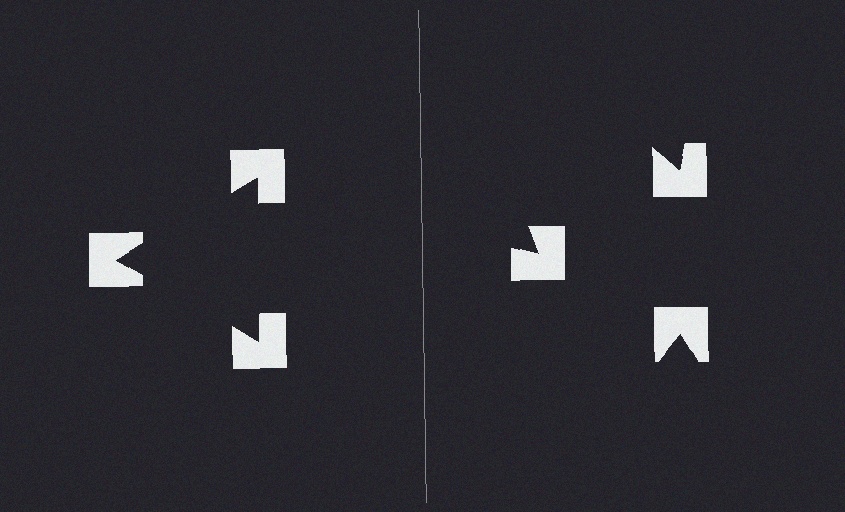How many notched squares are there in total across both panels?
6 — 3 on each side.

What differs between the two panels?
The notched squares are positioned identically on both sides; only the wedge orientations differ. On the left they align to a triangle; on the right they are misaligned.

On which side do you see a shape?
An illusory triangle appears on the left side. On the right side the wedge cuts are rotated, so no coherent shape forms.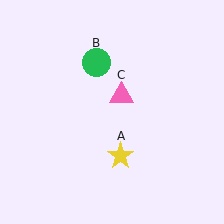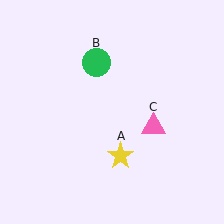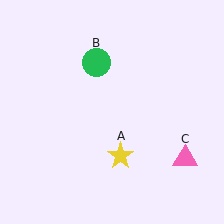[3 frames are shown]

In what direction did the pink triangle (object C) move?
The pink triangle (object C) moved down and to the right.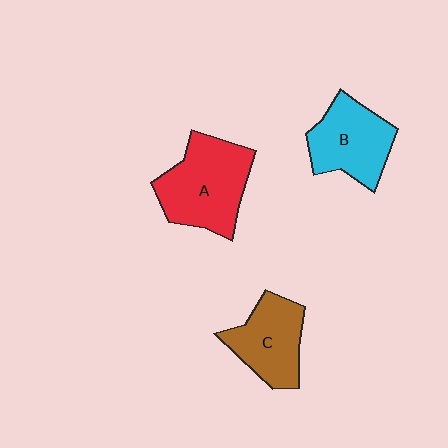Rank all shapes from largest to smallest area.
From largest to smallest: A (red), B (cyan), C (brown).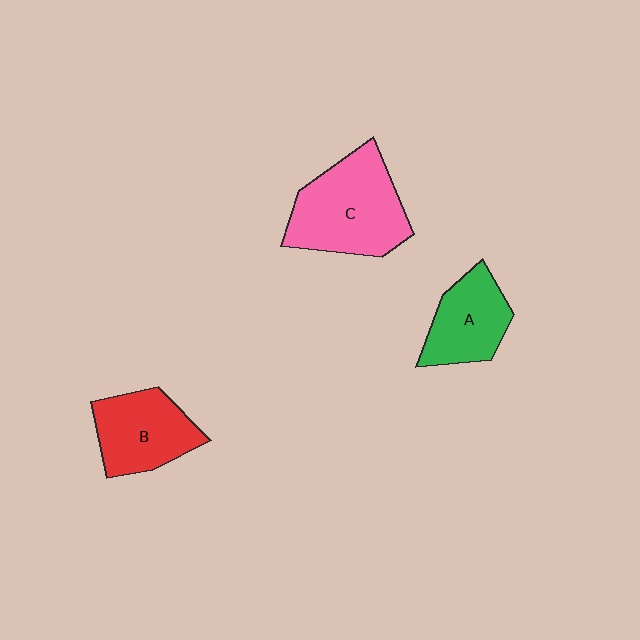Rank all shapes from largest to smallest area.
From largest to smallest: C (pink), B (red), A (green).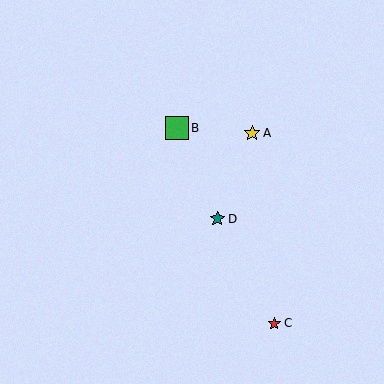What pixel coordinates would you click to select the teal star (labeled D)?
Click at (217, 219) to select the teal star D.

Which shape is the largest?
The green square (labeled B) is the largest.